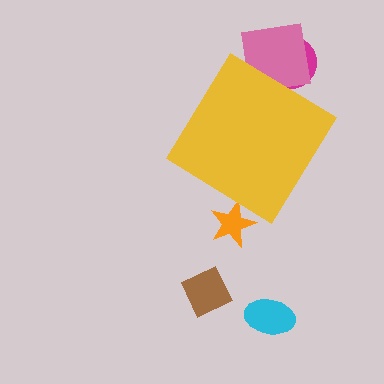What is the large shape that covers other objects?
A yellow diamond.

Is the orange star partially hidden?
Yes, the orange star is partially hidden behind the yellow diamond.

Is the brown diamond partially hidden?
No, the brown diamond is fully visible.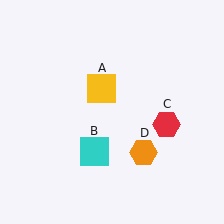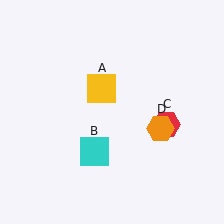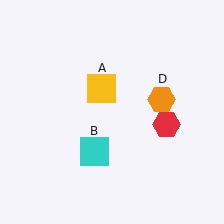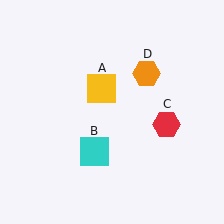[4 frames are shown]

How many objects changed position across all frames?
1 object changed position: orange hexagon (object D).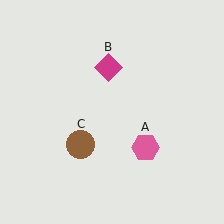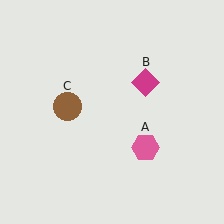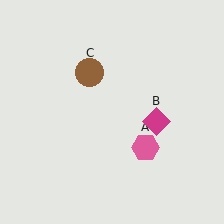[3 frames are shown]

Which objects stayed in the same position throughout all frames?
Pink hexagon (object A) remained stationary.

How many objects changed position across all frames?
2 objects changed position: magenta diamond (object B), brown circle (object C).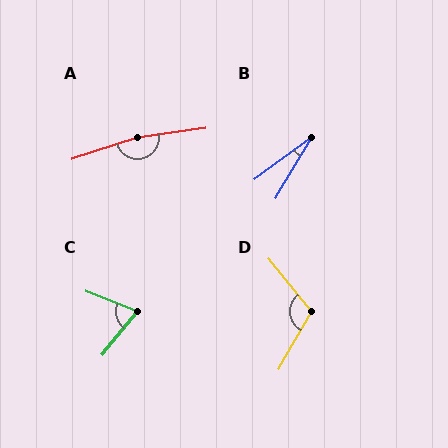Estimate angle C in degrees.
Approximately 72 degrees.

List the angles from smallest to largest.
B (22°), C (72°), D (111°), A (170°).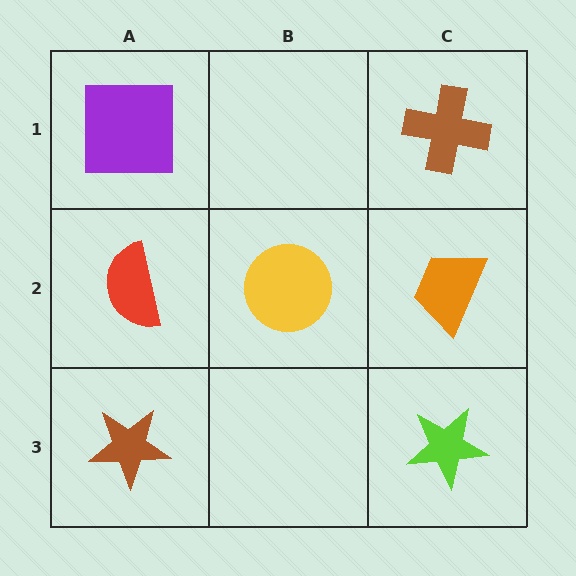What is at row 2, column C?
An orange trapezoid.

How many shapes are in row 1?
2 shapes.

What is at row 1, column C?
A brown cross.